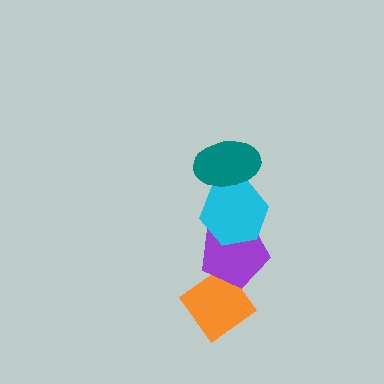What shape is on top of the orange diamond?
The purple pentagon is on top of the orange diamond.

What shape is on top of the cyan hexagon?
The teal ellipse is on top of the cyan hexagon.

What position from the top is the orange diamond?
The orange diamond is 4th from the top.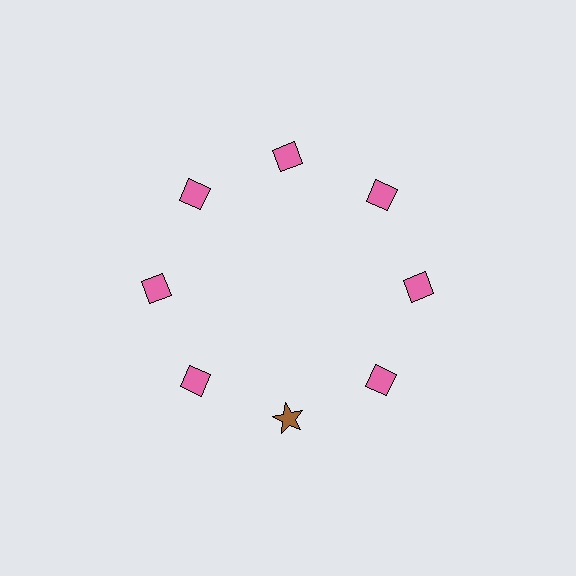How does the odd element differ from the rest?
It differs in both color (brown instead of pink) and shape (star instead of diamond).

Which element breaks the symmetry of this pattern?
The brown star at roughly the 6 o'clock position breaks the symmetry. All other shapes are pink diamonds.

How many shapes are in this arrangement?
There are 8 shapes arranged in a ring pattern.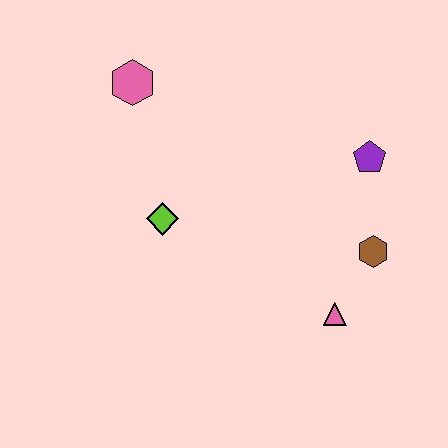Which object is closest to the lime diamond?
The pink hexagon is closest to the lime diamond.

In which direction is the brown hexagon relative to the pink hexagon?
The brown hexagon is to the right of the pink hexagon.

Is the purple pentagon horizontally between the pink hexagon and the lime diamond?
No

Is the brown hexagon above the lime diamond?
No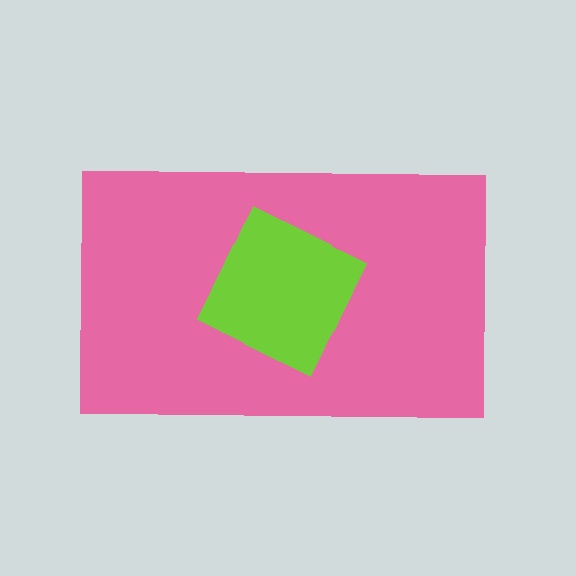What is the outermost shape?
The pink rectangle.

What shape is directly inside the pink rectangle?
The lime square.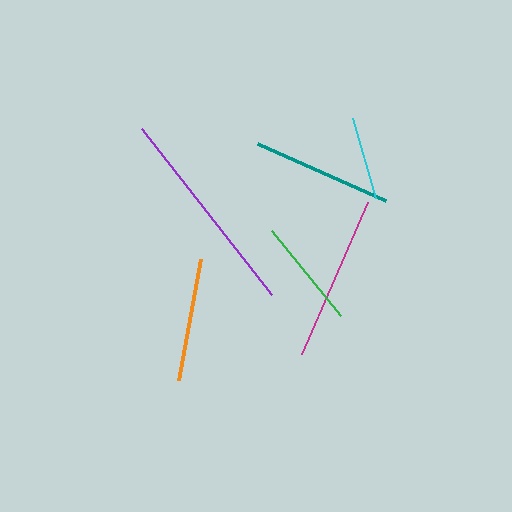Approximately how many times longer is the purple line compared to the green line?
The purple line is approximately 1.9 times the length of the green line.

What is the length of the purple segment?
The purple segment is approximately 210 pixels long.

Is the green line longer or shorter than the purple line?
The purple line is longer than the green line.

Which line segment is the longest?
The purple line is the longest at approximately 210 pixels.